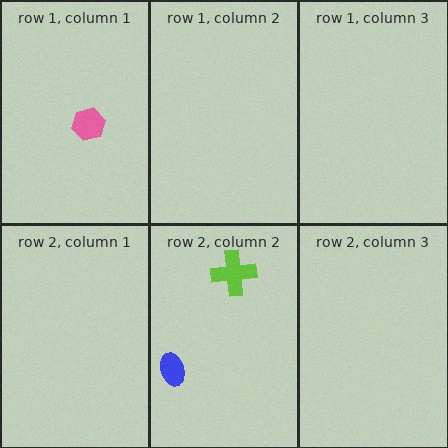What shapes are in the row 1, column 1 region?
The pink hexagon.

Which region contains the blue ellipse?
The row 2, column 2 region.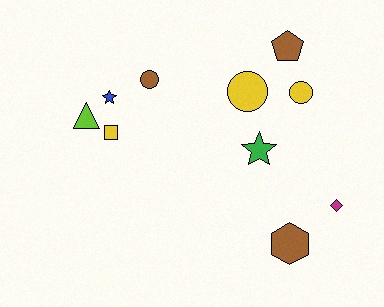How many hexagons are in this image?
There is 1 hexagon.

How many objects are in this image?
There are 10 objects.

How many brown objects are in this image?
There are 3 brown objects.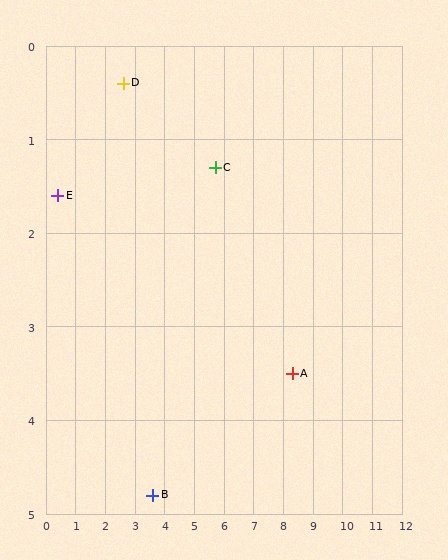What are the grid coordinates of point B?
Point B is at approximately (3.6, 4.8).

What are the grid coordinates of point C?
Point C is at approximately (5.7, 1.3).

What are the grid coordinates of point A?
Point A is at approximately (8.3, 3.5).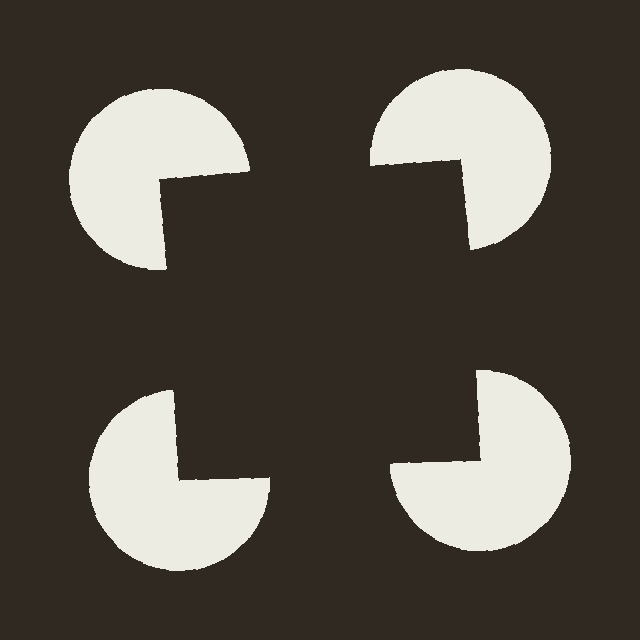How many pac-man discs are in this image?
There are 4 — one at each vertex of the illusory square.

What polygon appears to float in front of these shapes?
An illusory square — its edges are inferred from the aligned wedge cuts in the pac-man discs, not physically drawn.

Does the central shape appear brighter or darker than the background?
It typically appears slightly darker than the background, even though no actual brightness change is drawn.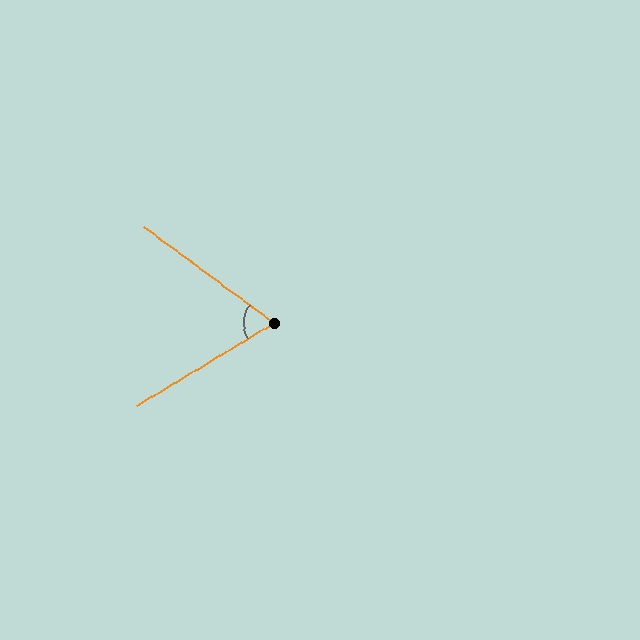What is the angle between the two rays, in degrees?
Approximately 68 degrees.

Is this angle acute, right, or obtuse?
It is acute.